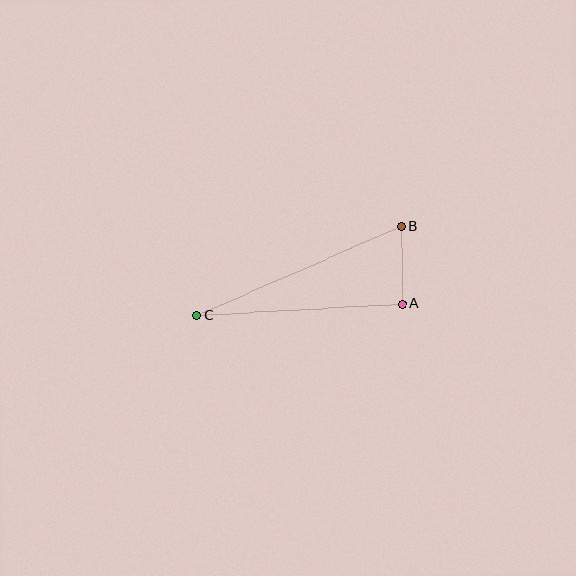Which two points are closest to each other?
Points A and B are closest to each other.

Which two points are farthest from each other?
Points B and C are farthest from each other.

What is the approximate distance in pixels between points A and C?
The distance between A and C is approximately 206 pixels.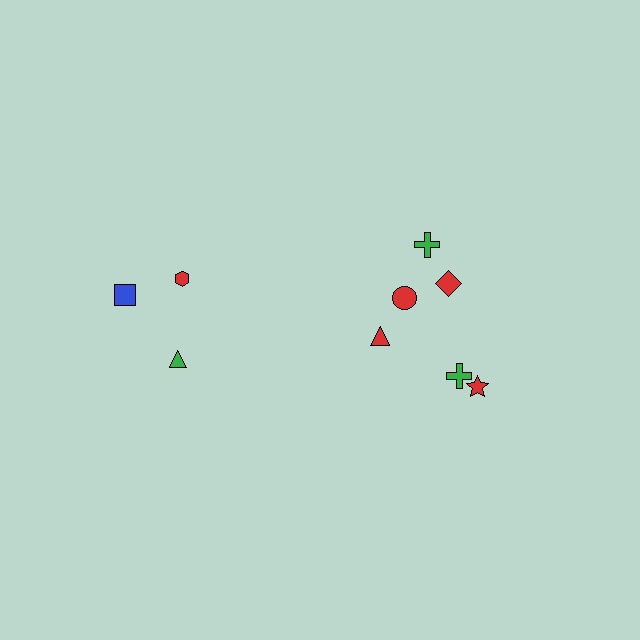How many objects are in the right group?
There are 6 objects.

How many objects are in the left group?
There are 3 objects.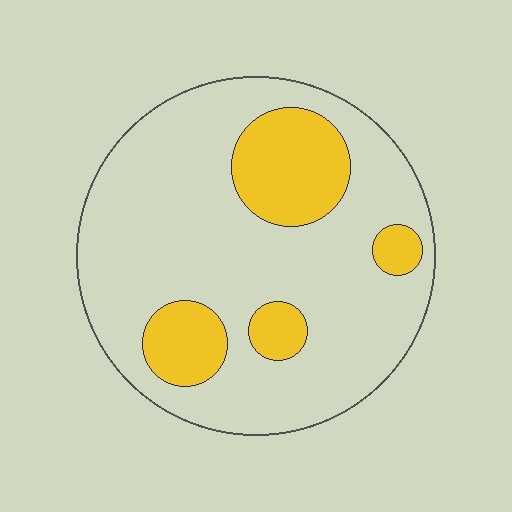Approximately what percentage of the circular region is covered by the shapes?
Approximately 20%.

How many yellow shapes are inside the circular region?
4.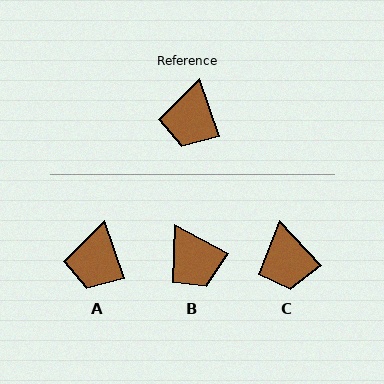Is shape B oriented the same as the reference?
No, it is off by about 42 degrees.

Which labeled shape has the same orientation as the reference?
A.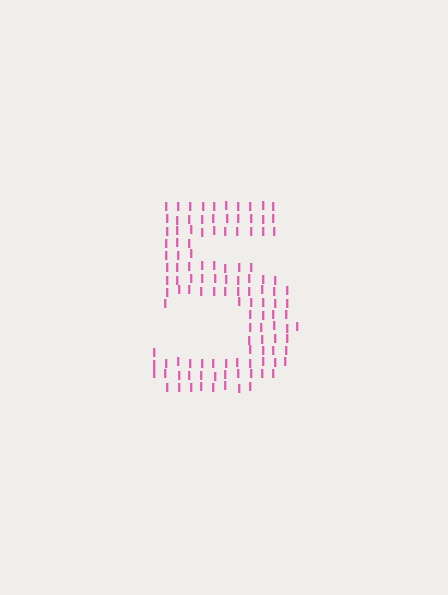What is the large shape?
The large shape is the digit 5.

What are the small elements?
The small elements are letter I's.